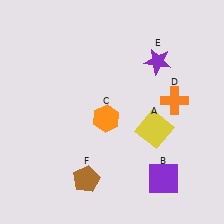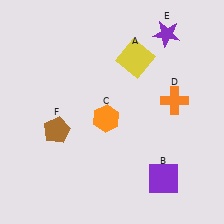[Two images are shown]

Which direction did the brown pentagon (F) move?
The brown pentagon (F) moved up.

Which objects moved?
The objects that moved are: the yellow square (A), the purple star (E), the brown pentagon (F).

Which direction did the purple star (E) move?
The purple star (E) moved up.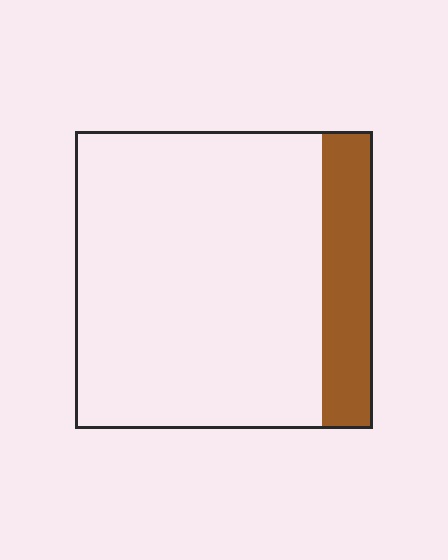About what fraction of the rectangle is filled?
About one sixth (1/6).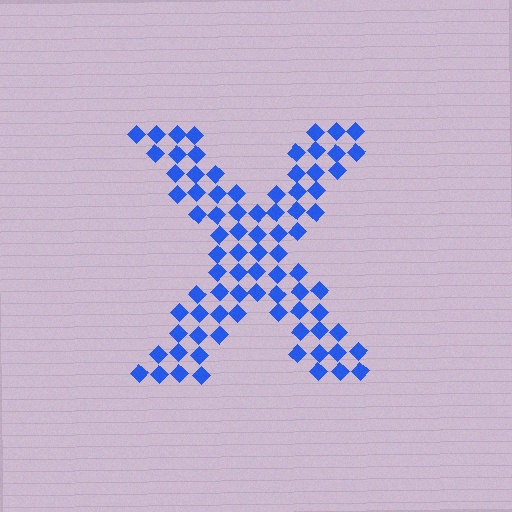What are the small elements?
The small elements are diamonds.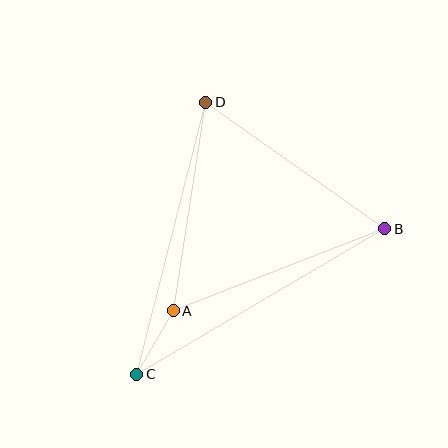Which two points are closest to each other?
Points A and C are closest to each other.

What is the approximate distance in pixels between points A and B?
The distance between A and B is approximately 227 pixels.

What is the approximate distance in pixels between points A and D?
The distance between A and D is approximately 211 pixels.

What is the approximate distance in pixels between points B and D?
The distance between B and D is approximately 219 pixels.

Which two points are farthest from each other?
Points B and C are farthest from each other.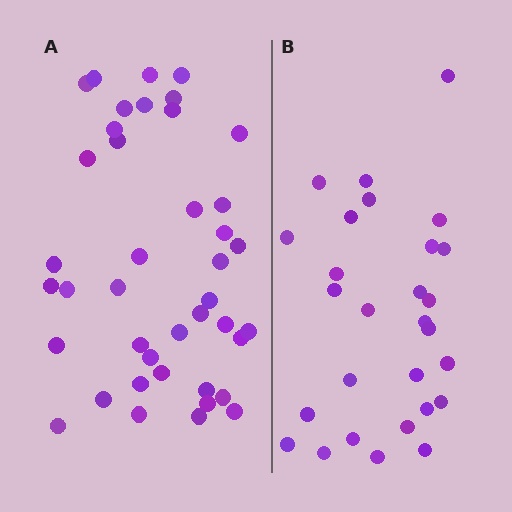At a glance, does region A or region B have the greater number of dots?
Region A (the left region) has more dots.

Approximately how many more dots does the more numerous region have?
Region A has approximately 15 more dots than region B.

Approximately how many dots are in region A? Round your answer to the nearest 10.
About 40 dots. (The exact count is 41, which rounds to 40.)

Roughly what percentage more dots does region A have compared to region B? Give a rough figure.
About 45% more.